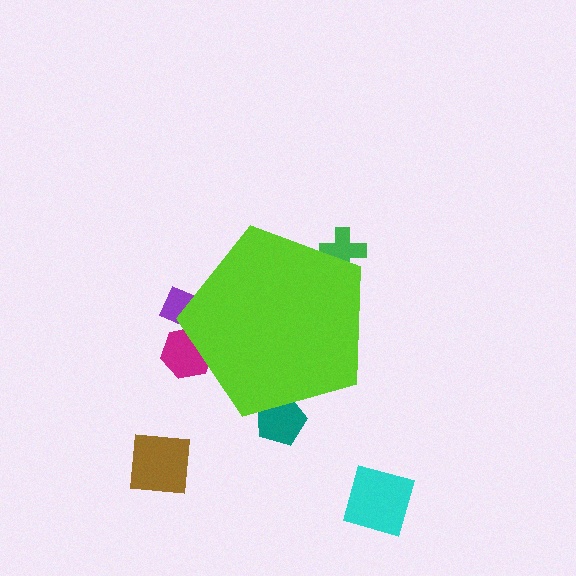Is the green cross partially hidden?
Yes, the green cross is partially hidden behind the lime pentagon.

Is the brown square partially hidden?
No, the brown square is fully visible.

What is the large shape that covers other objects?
A lime pentagon.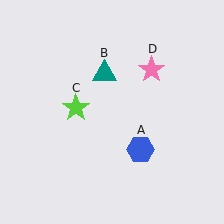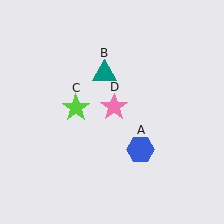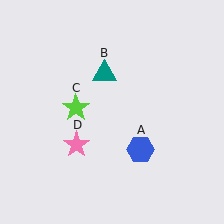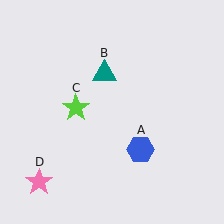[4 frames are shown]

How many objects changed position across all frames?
1 object changed position: pink star (object D).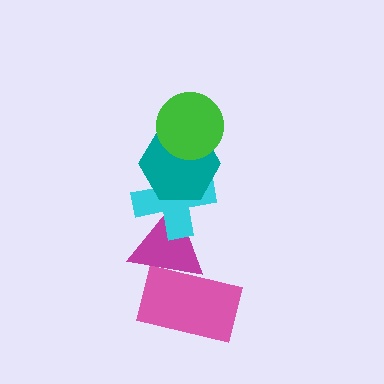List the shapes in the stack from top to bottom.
From top to bottom: the green circle, the teal hexagon, the cyan cross, the magenta triangle, the pink rectangle.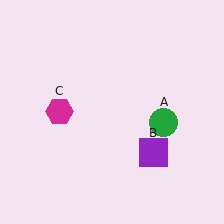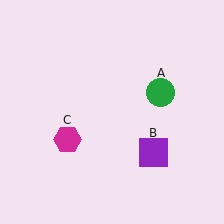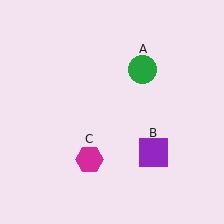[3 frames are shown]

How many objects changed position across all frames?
2 objects changed position: green circle (object A), magenta hexagon (object C).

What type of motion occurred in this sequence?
The green circle (object A), magenta hexagon (object C) rotated counterclockwise around the center of the scene.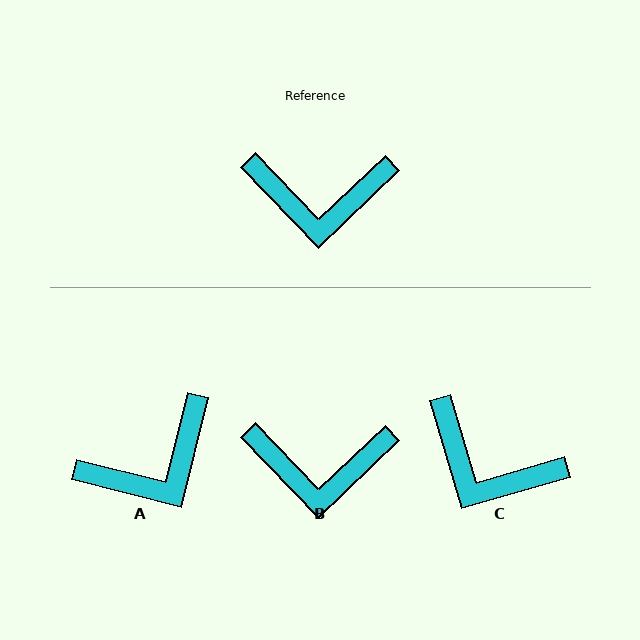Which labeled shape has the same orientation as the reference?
B.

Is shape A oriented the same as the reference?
No, it is off by about 32 degrees.